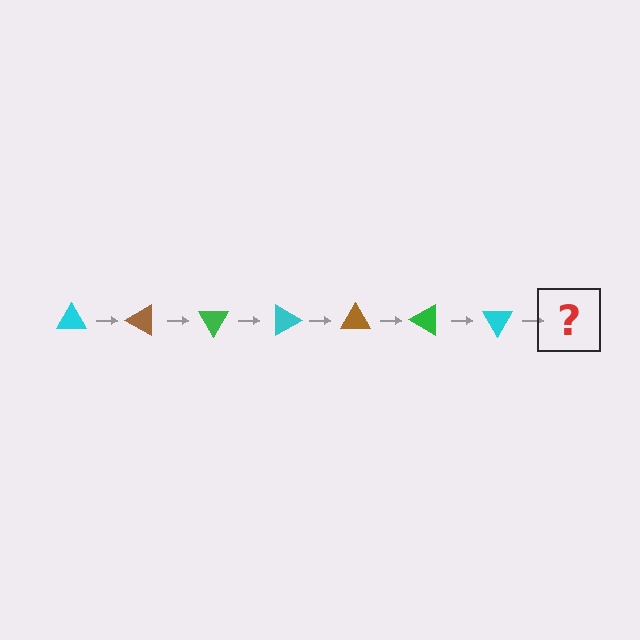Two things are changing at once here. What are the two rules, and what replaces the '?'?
The two rules are that it rotates 30 degrees each step and the color cycles through cyan, brown, and green. The '?' should be a brown triangle, rotated 210 degrees from the start.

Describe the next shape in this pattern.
It should be a brown triangle, rotated 210 degrees from the start.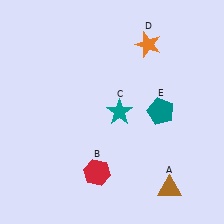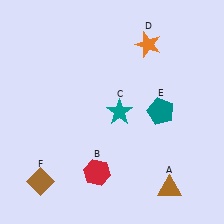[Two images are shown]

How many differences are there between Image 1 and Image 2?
There is 1 difference between the two images.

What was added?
A brown diamond (F) was added in Image 2.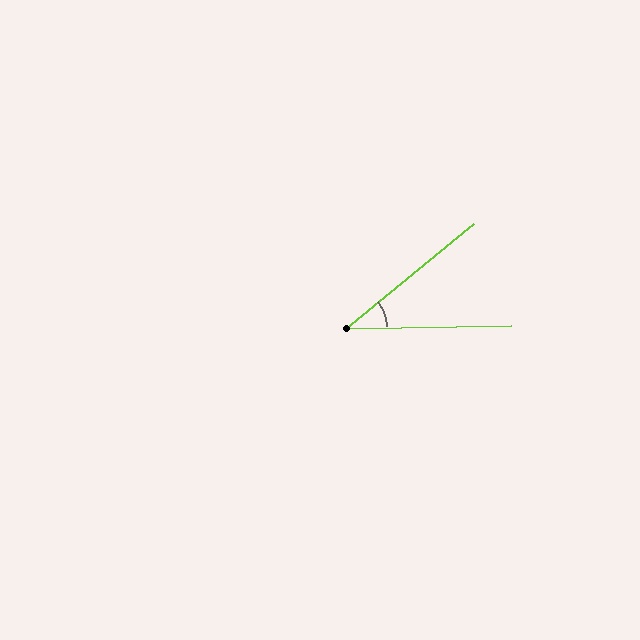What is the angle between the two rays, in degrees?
Approximately 38 degrees.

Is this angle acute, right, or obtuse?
It is acute.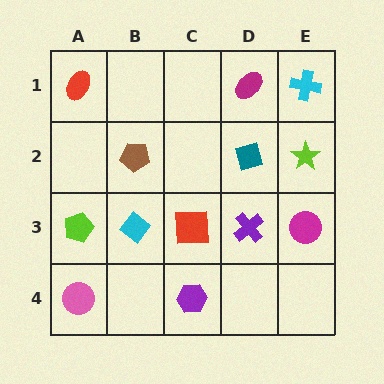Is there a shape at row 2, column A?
No, that cell is empty.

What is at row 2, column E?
A lime star.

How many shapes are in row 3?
5 shapes.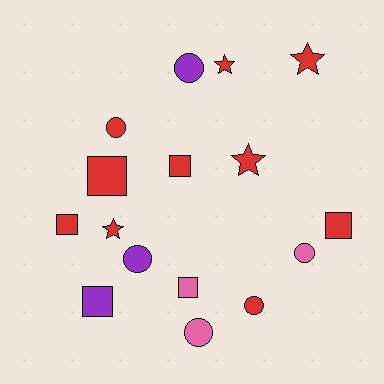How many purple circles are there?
There are 2 purple circles.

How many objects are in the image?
There are 16 objects.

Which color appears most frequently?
Red, with 10 objects.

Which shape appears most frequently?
Square, with 6 objects.